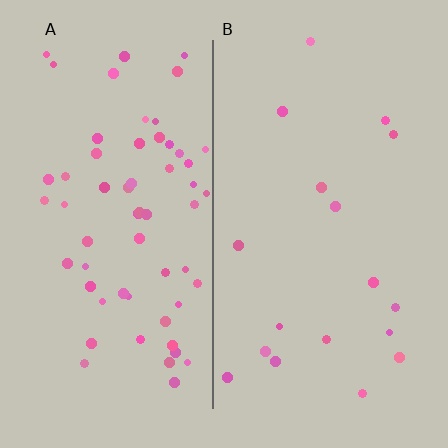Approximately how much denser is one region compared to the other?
Approximately 3.4× — region A over region B.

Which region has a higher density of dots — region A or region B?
A (the left).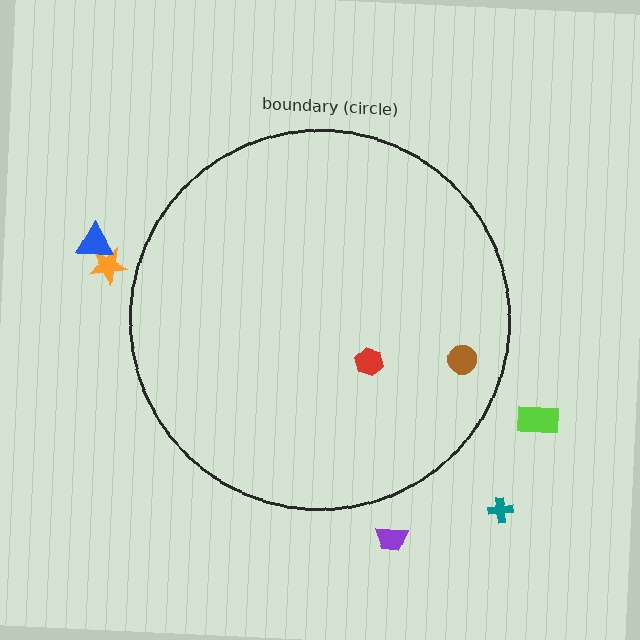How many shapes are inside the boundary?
2 inside, 5 outside.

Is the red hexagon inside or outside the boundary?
Inside.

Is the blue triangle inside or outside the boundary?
Outside.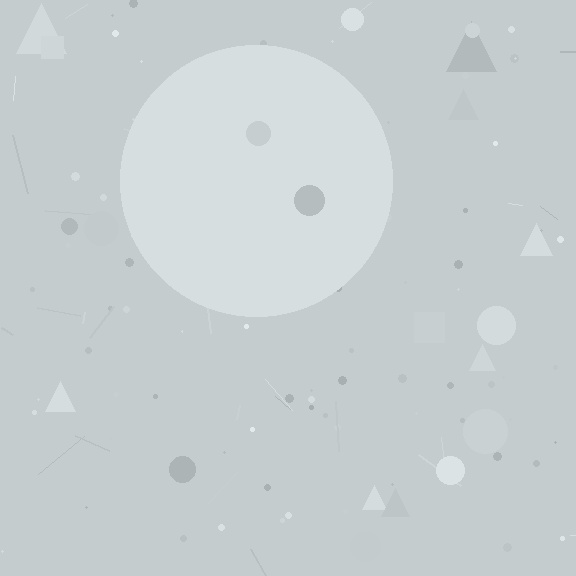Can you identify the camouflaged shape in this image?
The camouflaged shape is a circle.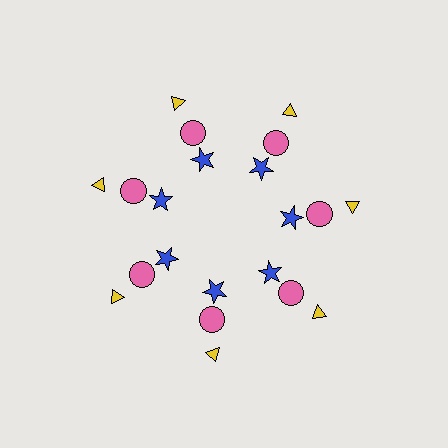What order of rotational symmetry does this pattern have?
This pattern has 7-fold rotational symmetry.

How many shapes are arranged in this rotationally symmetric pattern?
There are 21 shapes, arranged in 7 groups of 3.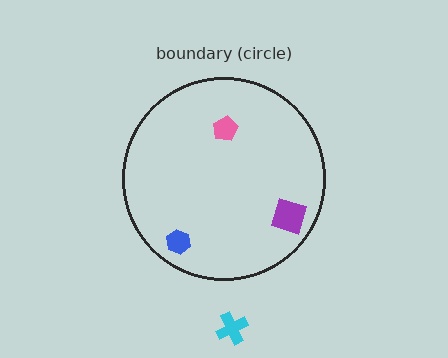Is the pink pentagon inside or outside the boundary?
Inside.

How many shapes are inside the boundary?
3 inside, 1 outside.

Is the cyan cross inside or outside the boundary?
Outside.